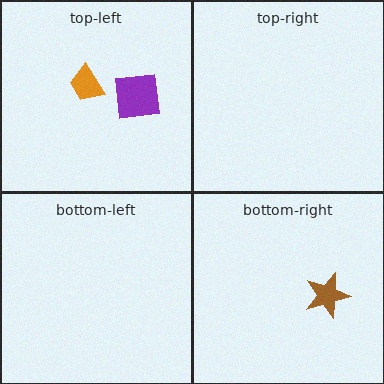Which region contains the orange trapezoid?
The top-left region.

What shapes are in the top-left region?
The orange trapezoid, the purple square.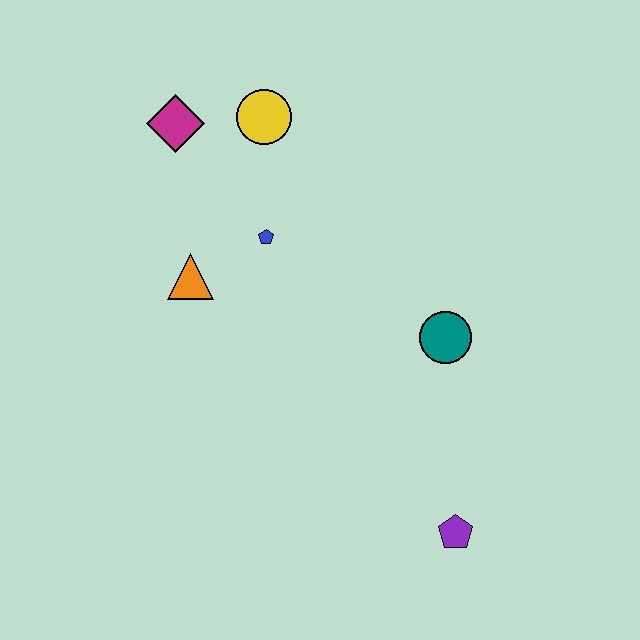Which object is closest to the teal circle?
The purple pentagon is closest to the teal circle.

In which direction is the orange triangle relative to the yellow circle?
The orange triangle is below the yellow circle.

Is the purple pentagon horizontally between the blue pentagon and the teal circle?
No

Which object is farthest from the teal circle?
The magenta diamond is farthest from the teal circle.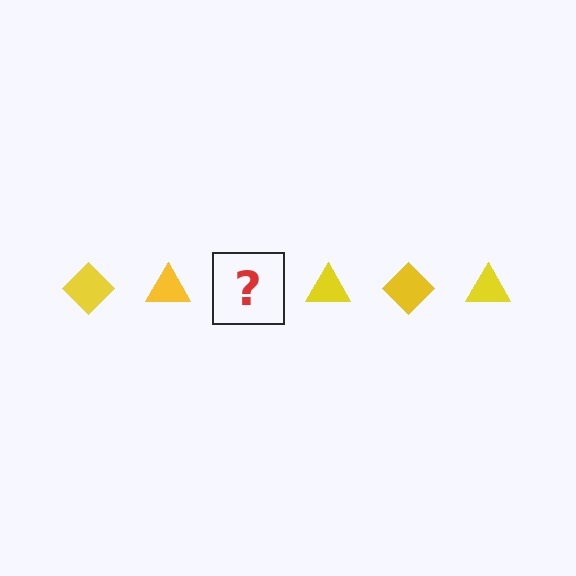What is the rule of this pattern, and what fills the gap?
The rule is that the pattern cycles through diamond, triangle shapes in yellow. The gap should be filled with a yellow diamond.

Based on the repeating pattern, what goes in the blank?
The blank should be a yellow diamond.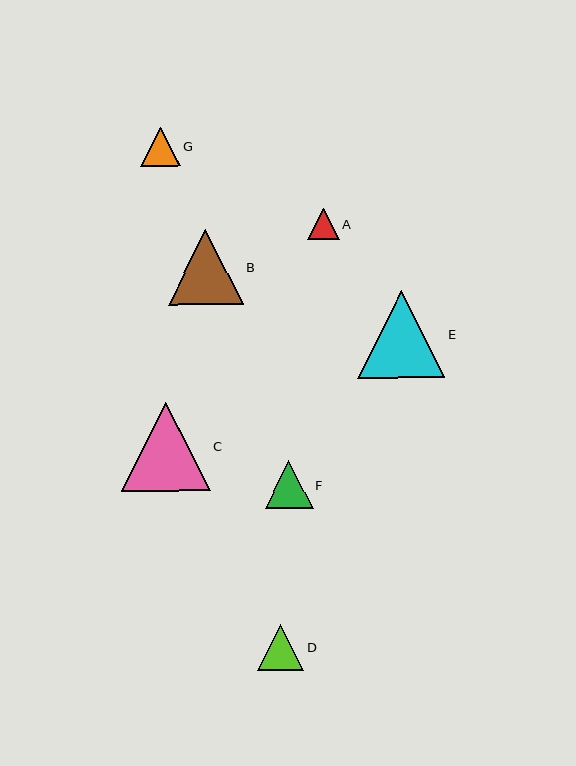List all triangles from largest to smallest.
From largest to smallest: C, E, B, F, D, G, A.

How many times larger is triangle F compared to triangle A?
Triangle F is approximately 1.5 times the size of triangle A.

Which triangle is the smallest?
Triangle A is the smallest with a size of approximately 32 pixels.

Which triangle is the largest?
Triangle C is the largest with a size of approximately 88 pixels.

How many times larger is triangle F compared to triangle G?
Triangle F is approximately 1.2 times the size of triangle G.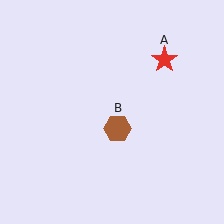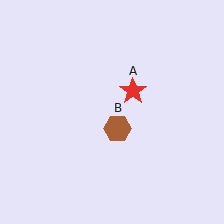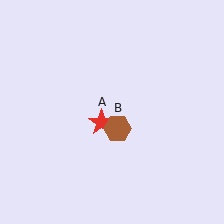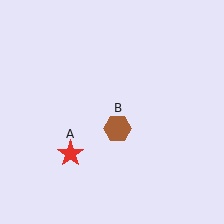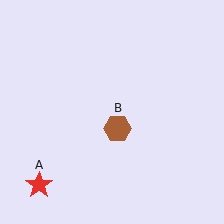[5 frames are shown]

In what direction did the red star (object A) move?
The red star (object A) moved down and to the left.